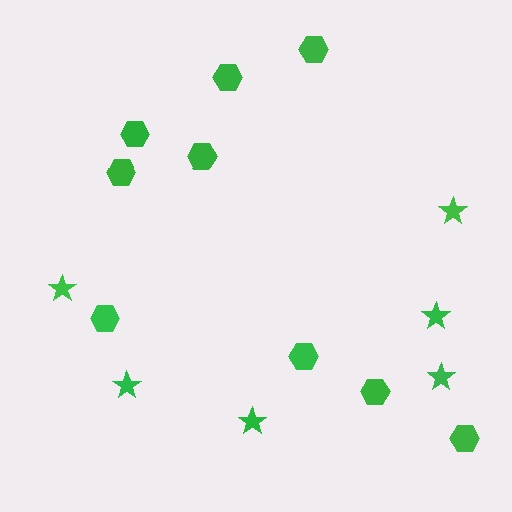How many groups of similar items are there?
There are 2 groups: one group of stars (6) and one group of hexagons (9).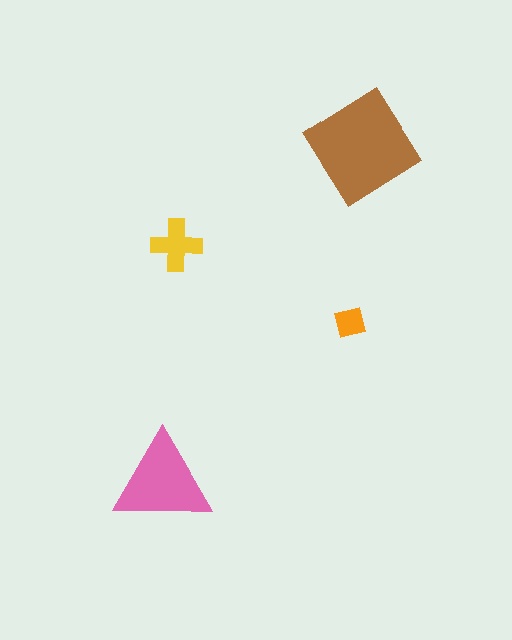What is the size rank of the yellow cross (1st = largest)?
3rd.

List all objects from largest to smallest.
The brown diamond, the pink triangle, the yellow cross, the orange square.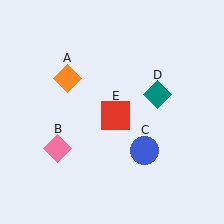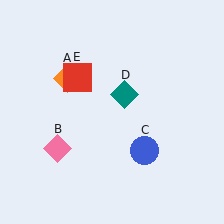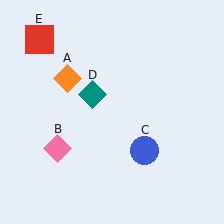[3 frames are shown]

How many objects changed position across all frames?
2 objects changed position: teal diamond (object D), red square (object E).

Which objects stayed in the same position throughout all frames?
Orange diamond (object A) and pink diamond (object B) and blue circle (object C) remained stationary.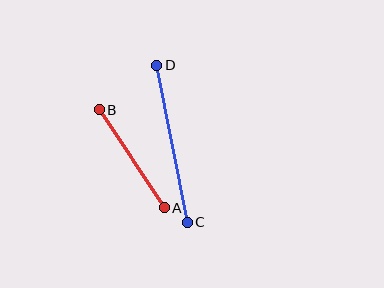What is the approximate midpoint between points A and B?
The midpoint is at approximately (132, 159) pixels.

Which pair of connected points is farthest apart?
Points C and D are farthest apart.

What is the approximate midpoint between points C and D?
The midpoint is at approximately (172, 144) pixels.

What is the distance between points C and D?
The distance is approximately 160 pixels.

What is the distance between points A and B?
The distance is approximately 118 pixels.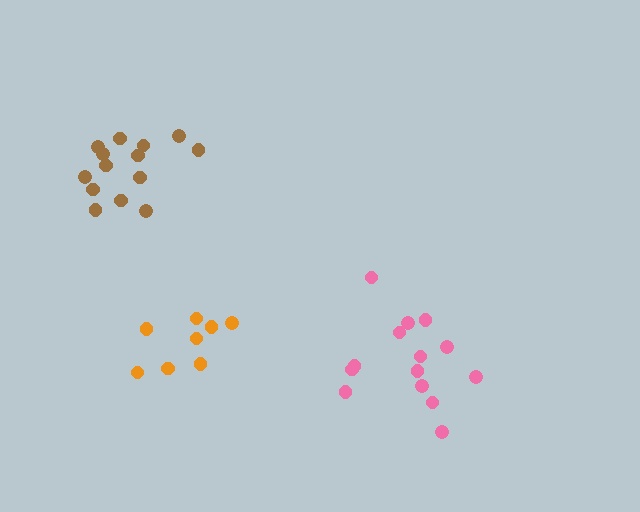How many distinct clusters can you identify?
There are 3 distinct clusters.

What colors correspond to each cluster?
The clusters are colored: orange, brown, pink.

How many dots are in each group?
Group 1: 8 dots, Group 2: 14 dots, Group 3: 14 dots (36 total).